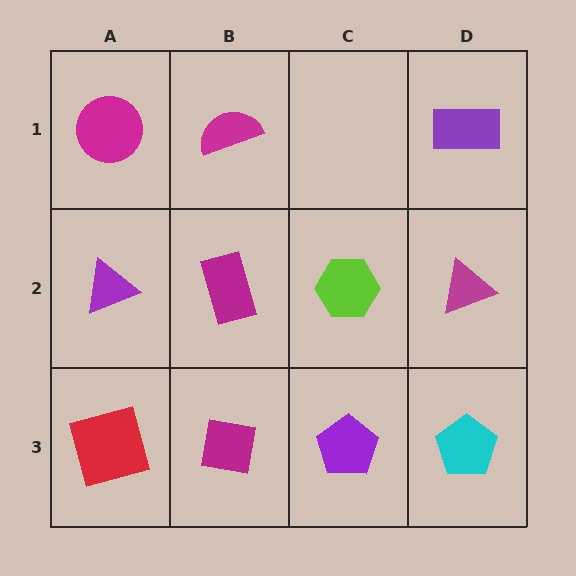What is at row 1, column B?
A magenta semicircle.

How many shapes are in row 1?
3 shapes.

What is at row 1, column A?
A magenta circle.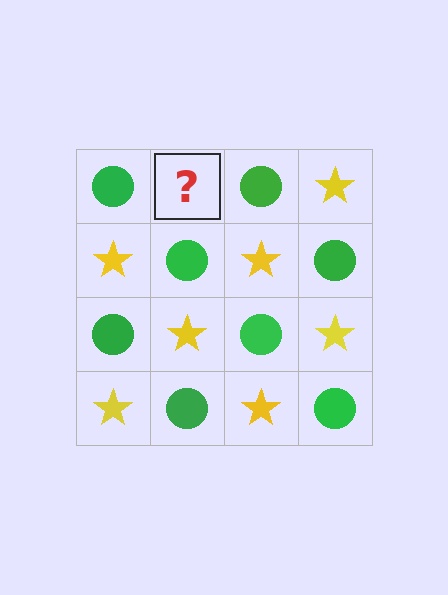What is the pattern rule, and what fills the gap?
The rule is that it alternates green circle and yellow star in a checkerboard pattern. The gap should be filled with a yellow star.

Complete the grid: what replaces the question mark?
The question mark should be replaced with a yellow star.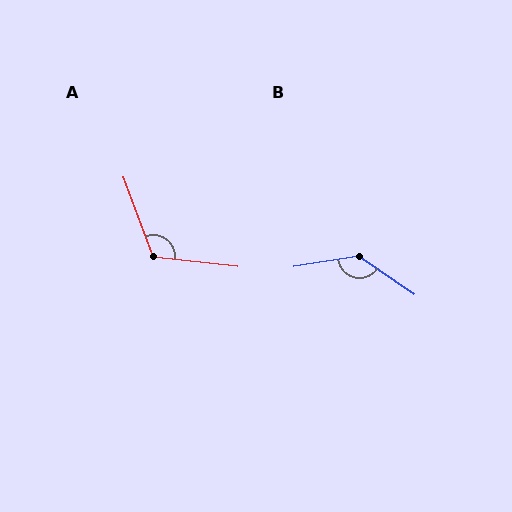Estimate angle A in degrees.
Approximately 116 degrees.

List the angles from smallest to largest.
A (116°), B (137°).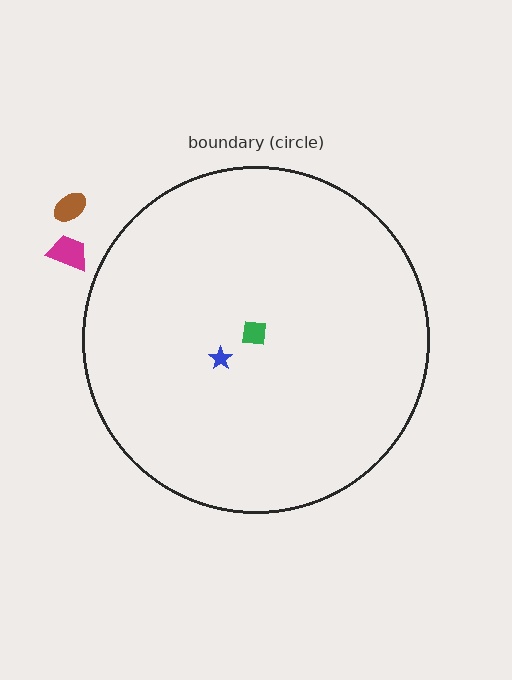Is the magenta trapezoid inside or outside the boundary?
Outside.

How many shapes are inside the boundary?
2 inside, 2 outside.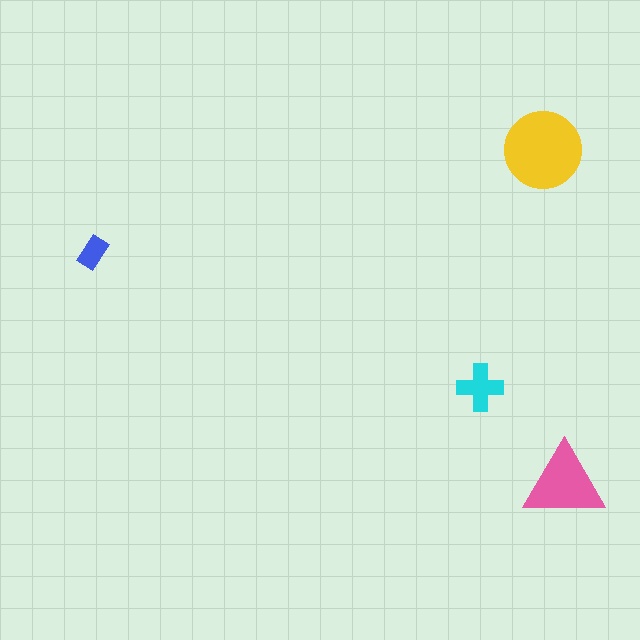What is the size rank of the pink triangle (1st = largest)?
2nd.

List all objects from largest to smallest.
The yellow circle, the pink triangle, the cyan cross, the blue rectangle.